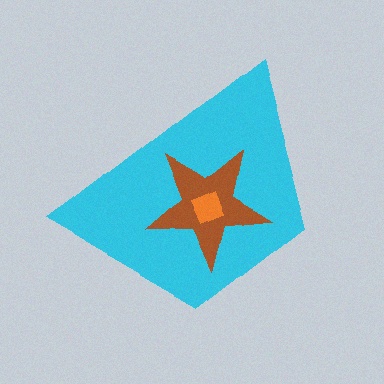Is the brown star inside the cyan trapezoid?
Yes.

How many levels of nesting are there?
3.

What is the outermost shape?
The cyan trapezoid.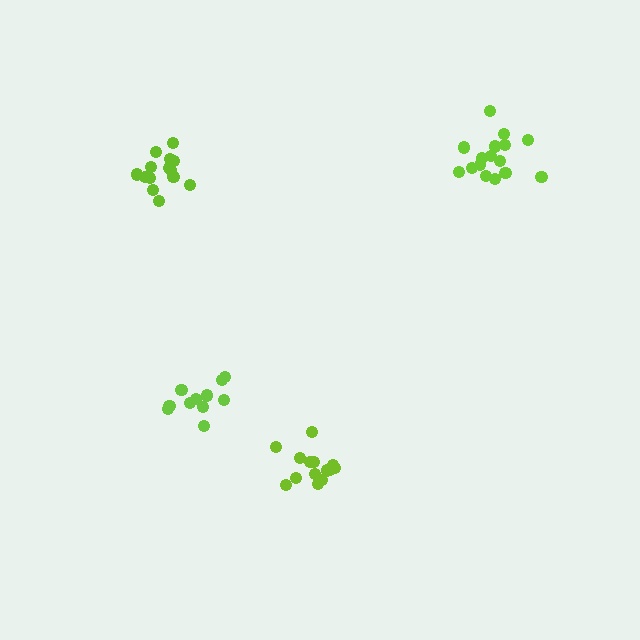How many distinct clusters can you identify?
There are 4 distinct clusters.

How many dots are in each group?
Group 1: 14 dots, Group 2: 14 dots, Group 3: 16 dots, Group 4: 11 dots (55 total).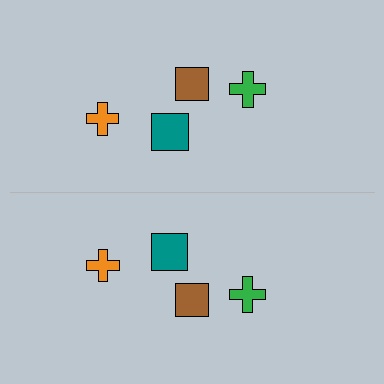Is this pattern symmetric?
Yes, this pattern has bilateral (reflection) symmetry.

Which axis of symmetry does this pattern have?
The pattern has a horizontal axis of symmetry running through the center of the image.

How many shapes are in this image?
There are 8 shapes in this image.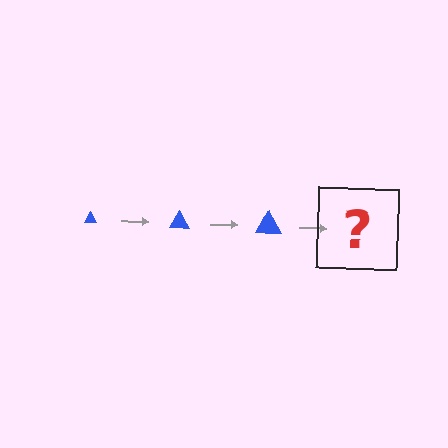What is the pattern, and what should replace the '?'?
The pattern is that the triangle gets progressively larger each step. The '?' should be a blue triangle, larger than the previous one.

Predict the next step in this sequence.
The next step is a blue triangle, larger than the previous one.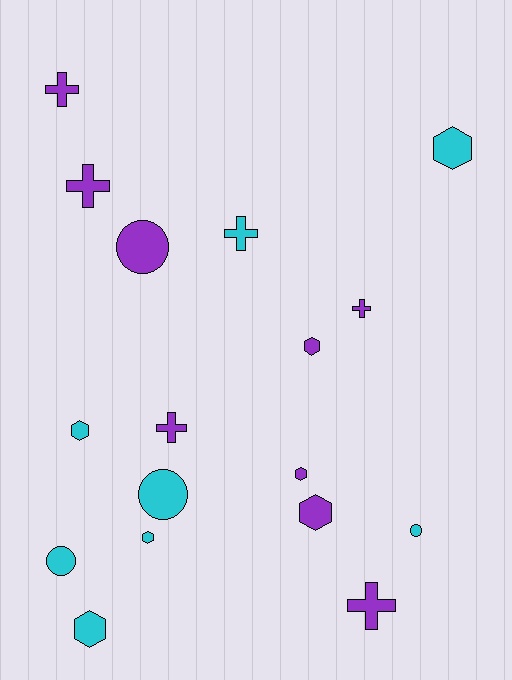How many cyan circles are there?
There are 3 cyan circles.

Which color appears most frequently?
Purple, with 9 objects.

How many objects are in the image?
There are 17 objects.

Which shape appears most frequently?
Hexagon, with 7 objects.